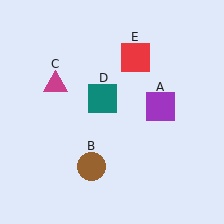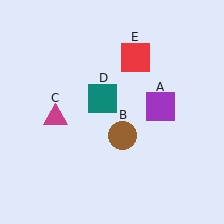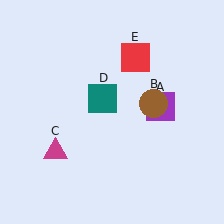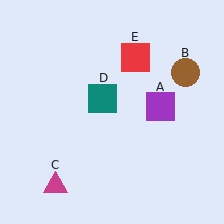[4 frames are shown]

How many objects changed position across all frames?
2 objects changed position: brown circle (object B), magenta triangle (object C).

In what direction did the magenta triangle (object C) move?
The magenta triangle (object C) moved down.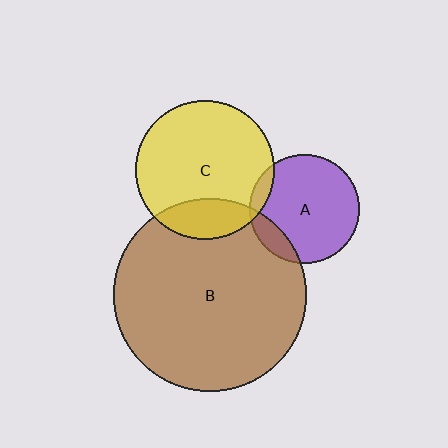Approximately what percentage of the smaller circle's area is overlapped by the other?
Approximately 15%.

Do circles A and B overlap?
Yes.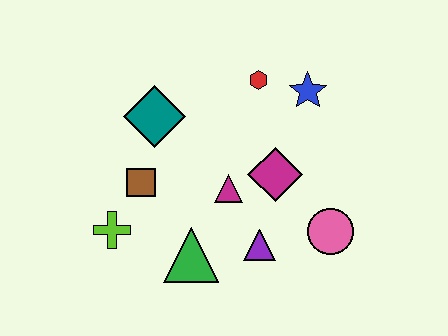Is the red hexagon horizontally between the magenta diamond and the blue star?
No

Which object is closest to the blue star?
The red hexagon is closest to the blue star.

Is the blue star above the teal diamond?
Yes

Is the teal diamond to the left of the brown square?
No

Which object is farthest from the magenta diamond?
The lime cross is farthest from the magenta diamond.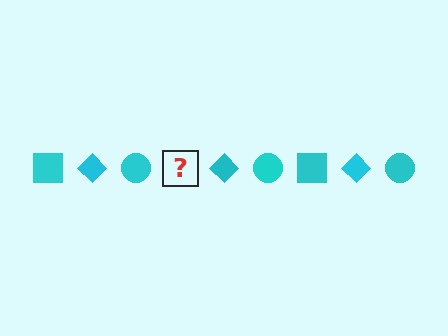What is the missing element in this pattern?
The missing element is a cyan square.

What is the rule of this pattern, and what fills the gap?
The rule is that the pattern cycles through square, diamond, circle shapes in cyan. The gap should be filled with a cyan square.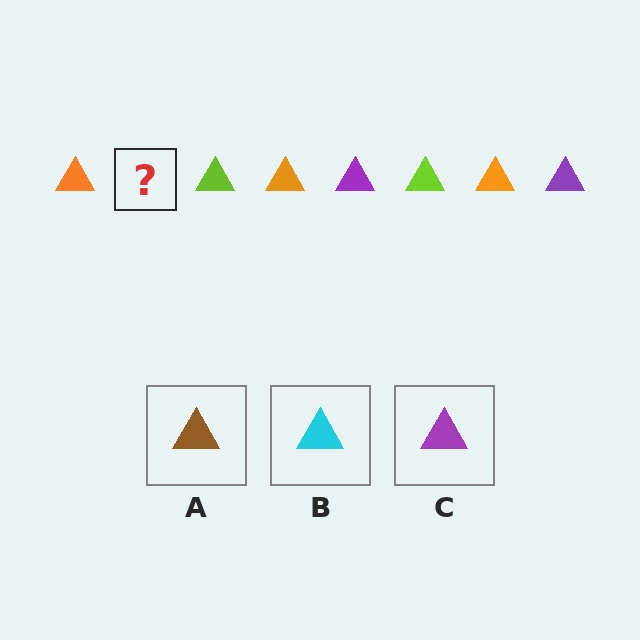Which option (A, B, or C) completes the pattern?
C.